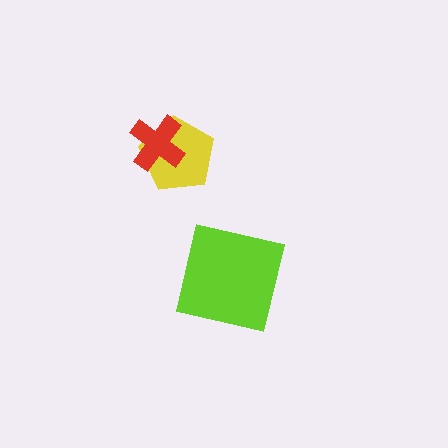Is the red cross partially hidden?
No, no other shape covers it.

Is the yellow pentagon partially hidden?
Yes, it is partially covered by another shape.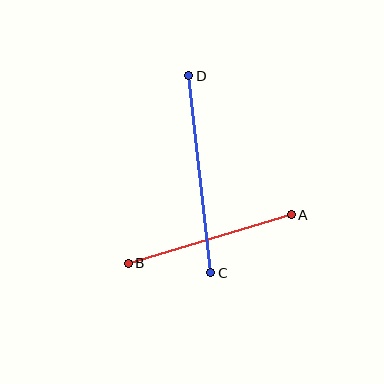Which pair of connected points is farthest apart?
Points C and D are farthest apart.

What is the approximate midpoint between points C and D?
The midpoint is at approximately (200, 174) pixels.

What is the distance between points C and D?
The distance is approximately 198 pixels.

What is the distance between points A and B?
The distance is approximately 170 pixels.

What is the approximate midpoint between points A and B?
The midpoint is at approximately (210, 239) pixels.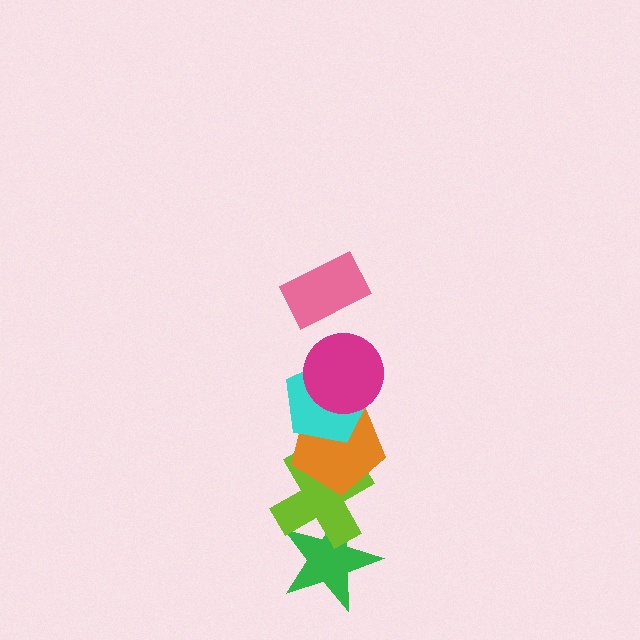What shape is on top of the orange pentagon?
The cyan pentagon is on top of the orange pentagon.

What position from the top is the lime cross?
The lime cross is 5th from the top.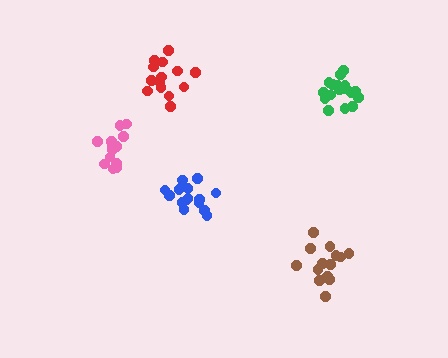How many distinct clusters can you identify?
There are 5 distinct clusters.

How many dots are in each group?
Group 1: 17 dots, Group 2: 14 dots, Group 3: 14 dots, Group 4: 16 dots, Group 5: 13 dots (74 total).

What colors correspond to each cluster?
The clusters are colored: green, red, brown, blue, pink.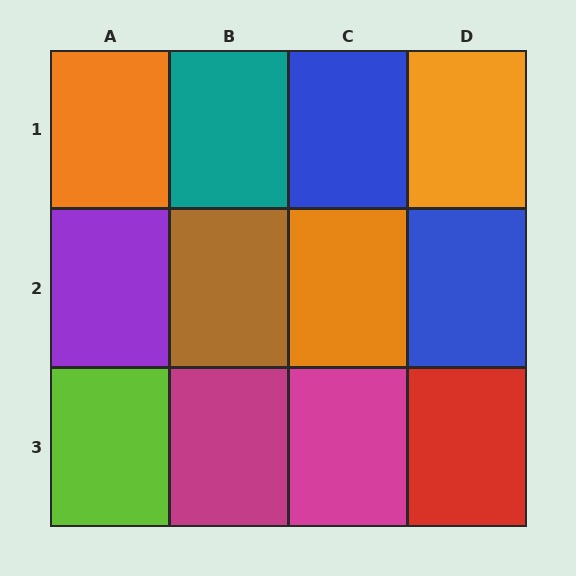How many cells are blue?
2 cells are blue.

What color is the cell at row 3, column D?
Red.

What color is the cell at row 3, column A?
Lime.